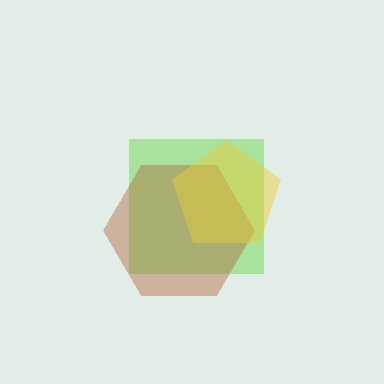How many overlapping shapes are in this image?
There are 3 overlapping shapes in the image.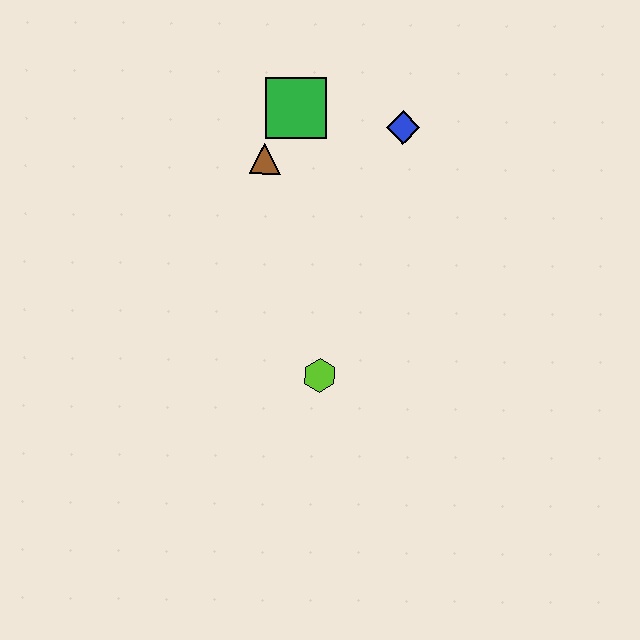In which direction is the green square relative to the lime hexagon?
The green square is above the lime hexagon.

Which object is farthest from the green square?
The lime hexagon is farthest from the green square.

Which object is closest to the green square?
The brown triangle is closest to the green square.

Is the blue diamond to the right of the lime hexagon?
Yes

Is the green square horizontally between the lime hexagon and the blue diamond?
No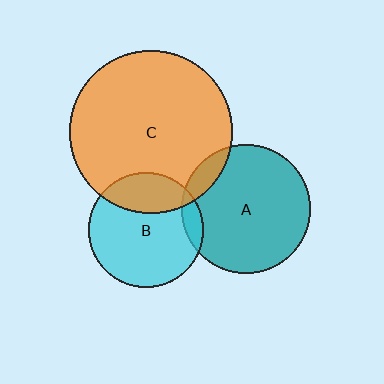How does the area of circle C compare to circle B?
Approximately 2.0 times.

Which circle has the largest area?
Circle C (orange).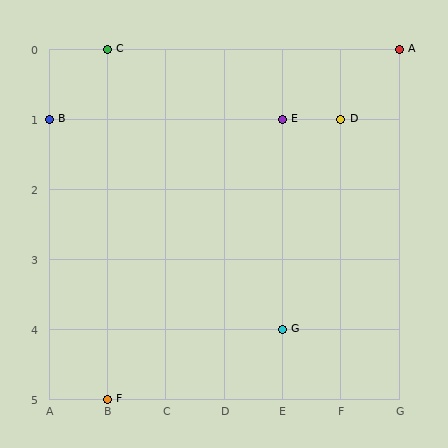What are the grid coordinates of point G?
Point G is at grid coordinates (E, 4).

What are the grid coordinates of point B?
Point B is at grid coordinates (A, 1).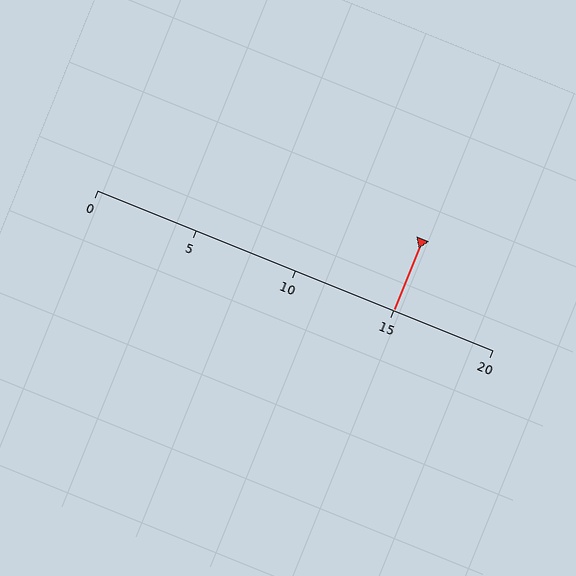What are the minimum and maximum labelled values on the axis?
The axis runs from 0 to 20.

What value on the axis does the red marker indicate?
The marker indicates approximately 15.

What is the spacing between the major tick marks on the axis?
The major ticks are spaced 5 apart.